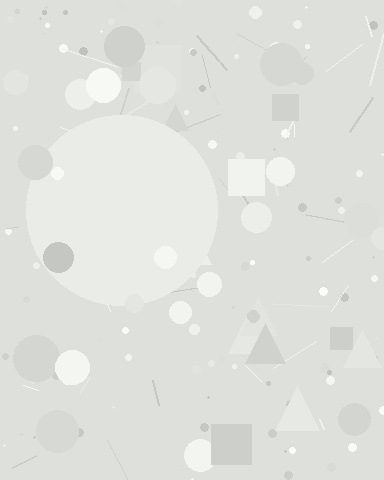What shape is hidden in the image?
A circle is hidden in the image.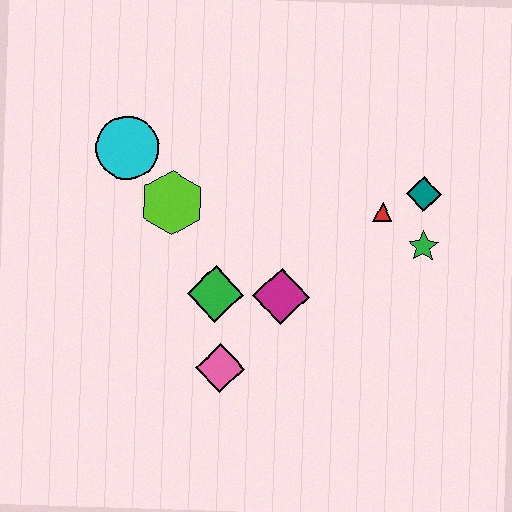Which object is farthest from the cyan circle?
The green star is farthest from the cyan circle.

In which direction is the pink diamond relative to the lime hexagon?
The pink diamond is below the lime hexagon.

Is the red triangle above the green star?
Yes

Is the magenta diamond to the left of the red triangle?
Yes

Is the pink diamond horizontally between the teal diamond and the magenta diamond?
No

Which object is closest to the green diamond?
The magenta diamond is closest to the green diamond.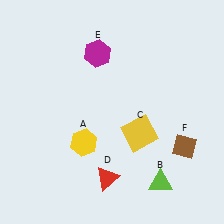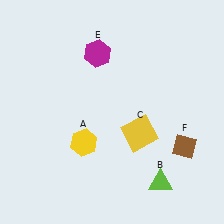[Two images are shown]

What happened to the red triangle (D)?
The red triangle (D) was removed in Image 2. It was in the bottom-left area of Image 1.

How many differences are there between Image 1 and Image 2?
There is 1 difference between the two images.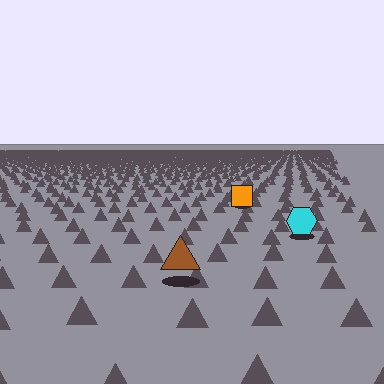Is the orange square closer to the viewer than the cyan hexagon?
No. The cyan hexagon is closer — you can tell from the texture gradient: the ground texture is coarser near it.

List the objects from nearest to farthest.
From nearest to farthest: the brown triangle, the cyan hexagon, the orange square.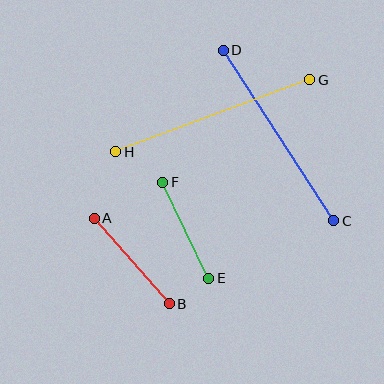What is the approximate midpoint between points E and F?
The midpoint is at approximately (186, 230) pixels.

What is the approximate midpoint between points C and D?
The midpoint is at approximately (279, 136) pixels.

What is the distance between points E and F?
The distance is approximately 107 pixels.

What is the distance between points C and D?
The distance is approximately 203 pixels.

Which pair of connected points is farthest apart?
Points G and H are farthest apart.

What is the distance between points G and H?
The distance is approximately 207 pixels.